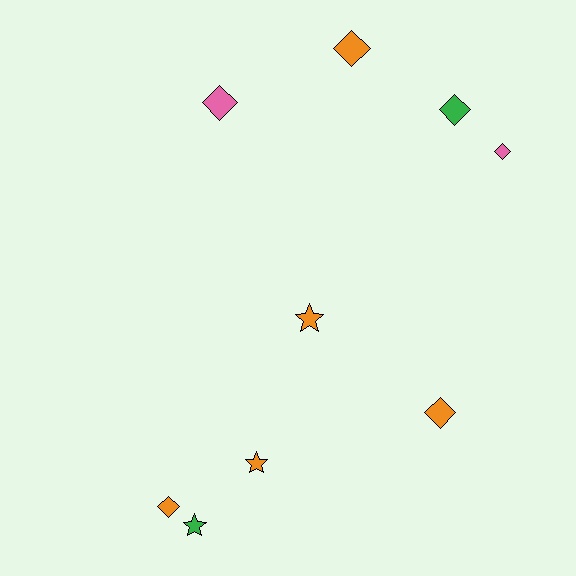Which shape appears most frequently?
Diamond, with 6 objects.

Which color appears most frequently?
Orange, with 5 objects.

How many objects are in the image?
There are 9 objects.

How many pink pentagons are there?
There are no pink pentagons.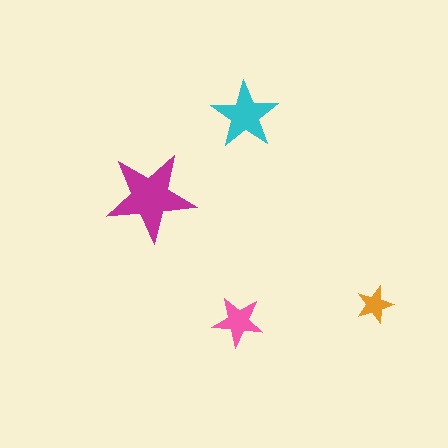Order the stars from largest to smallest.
the magenta one, the cyan one, the pink one, the orange one.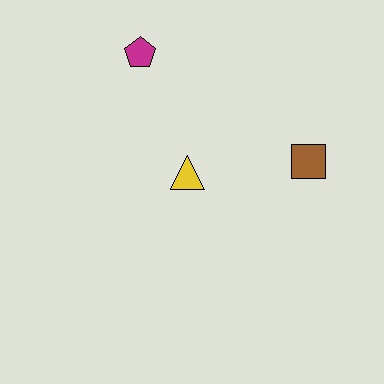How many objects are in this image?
There are 3 objects.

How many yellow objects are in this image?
There is 1 yellow object.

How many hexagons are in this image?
There are no hexagons.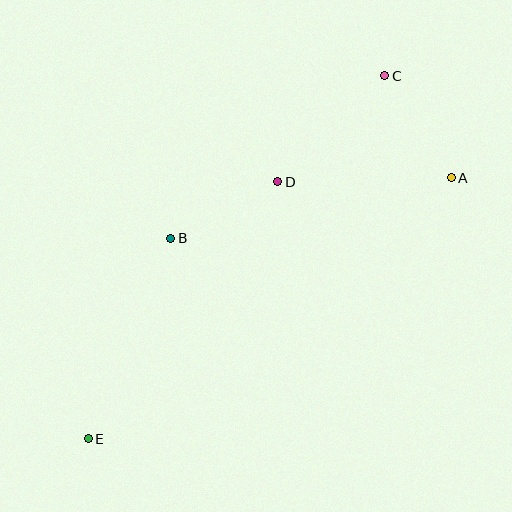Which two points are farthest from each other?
Points C and E are farthest from each other.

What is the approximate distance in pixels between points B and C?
The distance between B and C is approximately 269 pixels.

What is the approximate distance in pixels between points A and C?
The distance between A and C is approximately 122 pixels.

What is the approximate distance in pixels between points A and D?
The distance between A and D is approximately 174 pixels.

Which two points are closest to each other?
Points B and D are closest to each other.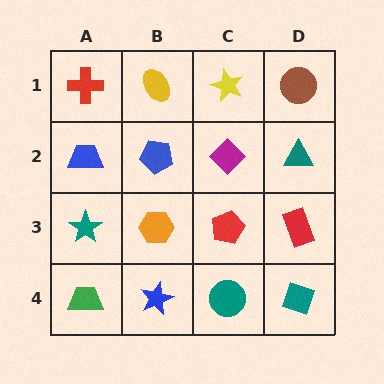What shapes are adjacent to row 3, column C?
A magenta diamond (row 2, column C), a teal circle (row 4, column C), an orange hexagon (row 3, column B), a red rectangle (row 3, column D).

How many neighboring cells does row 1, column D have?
2.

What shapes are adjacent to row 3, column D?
A teal triangle (row 2, column D), a teal diamond (row 4, column D), a red pentagon (row 3, column C).